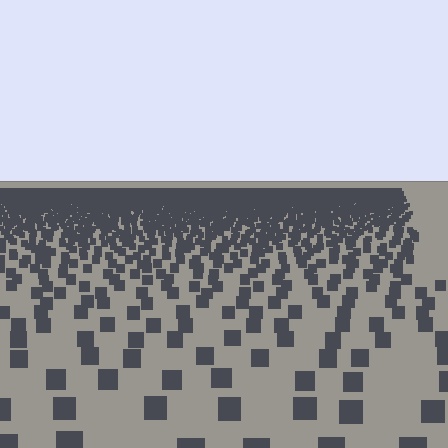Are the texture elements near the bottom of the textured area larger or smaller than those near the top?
Larger. Near the bottom, elements are closer to the viewer and appear at a bigger on-screen size.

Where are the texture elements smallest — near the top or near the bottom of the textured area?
Near the top.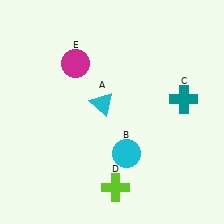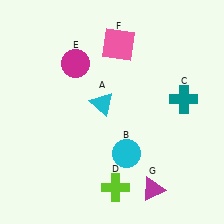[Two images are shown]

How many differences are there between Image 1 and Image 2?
There are 2 differences between the two images.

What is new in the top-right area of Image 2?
A pink square (F) was added in the top-right area of Image 2.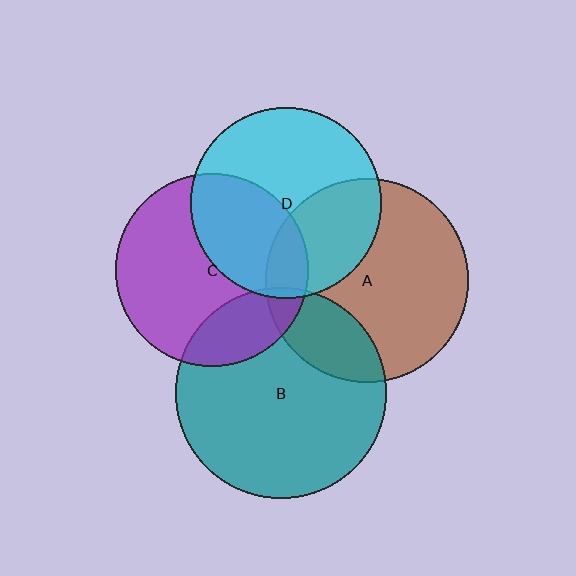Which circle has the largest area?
Circle B (teal).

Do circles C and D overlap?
Yes.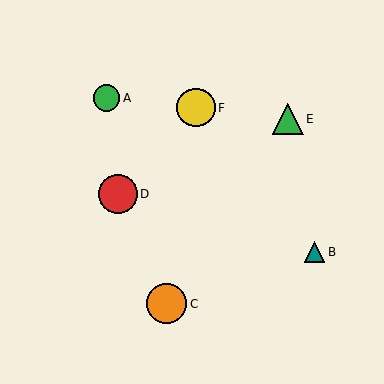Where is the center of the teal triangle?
The center of the teal triangle is at (315, 252).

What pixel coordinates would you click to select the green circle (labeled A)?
Click at (107, 98) to select the green circle A.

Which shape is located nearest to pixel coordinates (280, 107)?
The green triangle (labeled E) at (288, 119) is nearest to that location.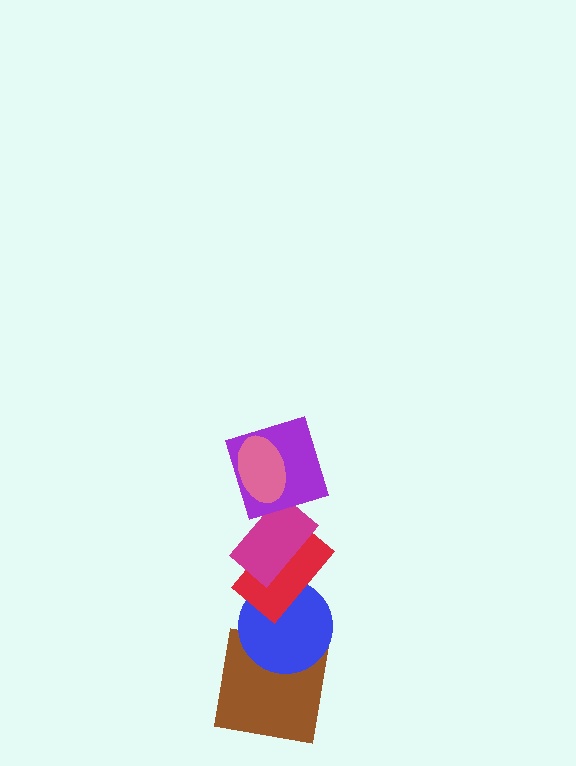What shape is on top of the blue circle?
The red rectangle is on top of the blue circle.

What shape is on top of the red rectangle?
The magenta rectangle is on top of the red rectangle.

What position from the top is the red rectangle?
The red rectangle is 4th from the top.